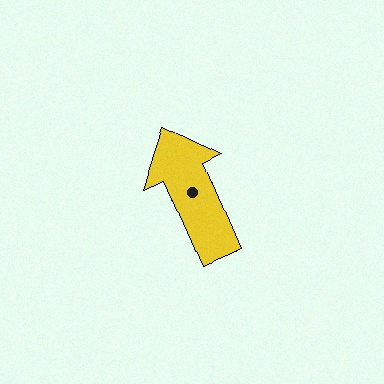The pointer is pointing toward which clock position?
Roughly 11 o'clock.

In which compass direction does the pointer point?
Northwest.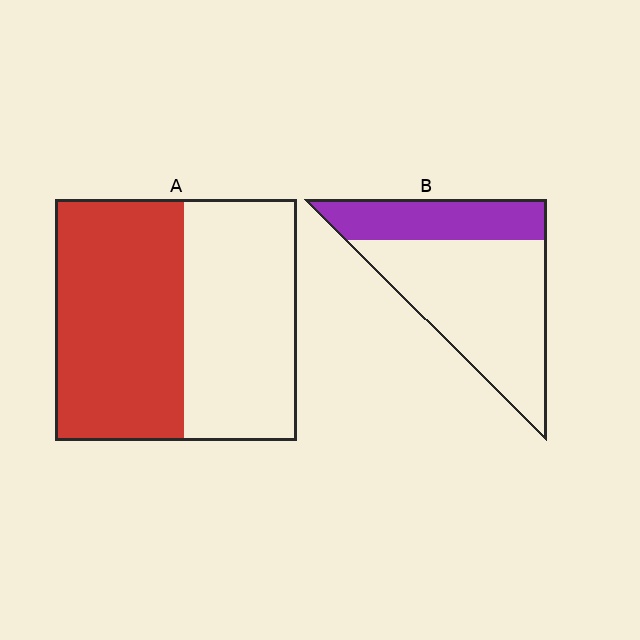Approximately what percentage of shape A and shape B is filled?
A is approximately 55% and B is approximately 30%.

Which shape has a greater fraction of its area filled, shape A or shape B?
Shape A.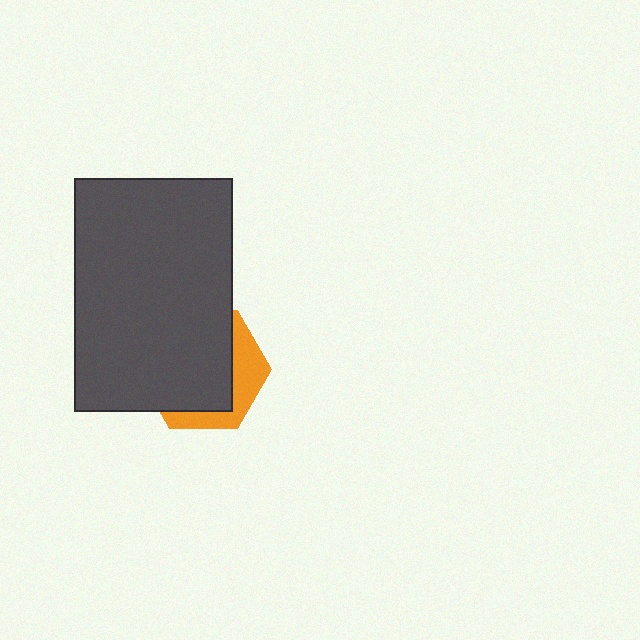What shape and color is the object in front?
The object in front is a dark gray rectangle.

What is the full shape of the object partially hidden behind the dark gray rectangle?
The partially hidden object is an orange hexagon.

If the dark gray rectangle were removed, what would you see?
You would see the complete orange hexagon.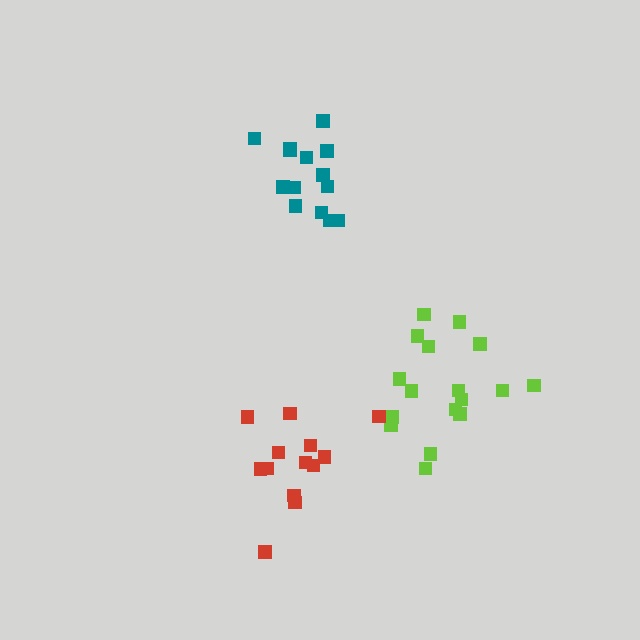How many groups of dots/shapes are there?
There are 3 groups.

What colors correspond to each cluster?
The clusters are colored: lime, red, teal.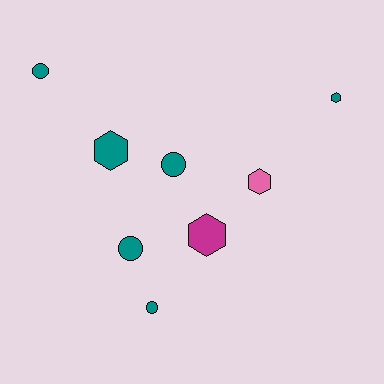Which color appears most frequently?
Teal, with 6 objects.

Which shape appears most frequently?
Hexagon, with 4 objects.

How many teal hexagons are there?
There are 2 teal hexagons.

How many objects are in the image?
There are 8 objects.